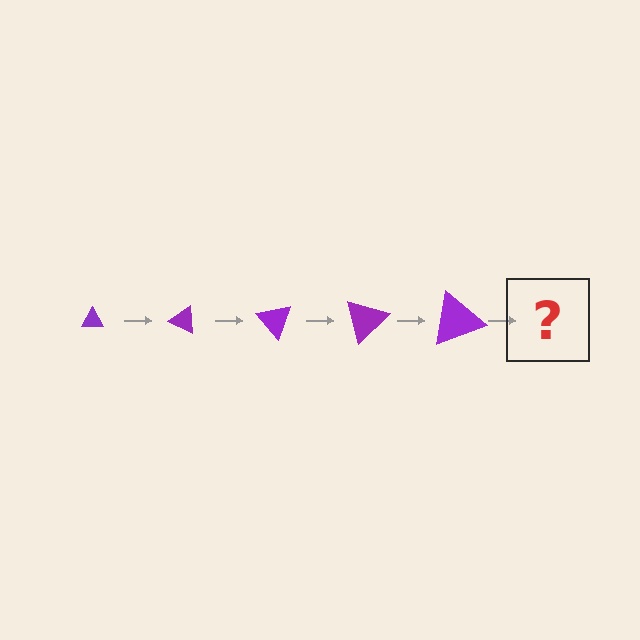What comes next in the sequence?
The next element should be a triangle, larger than the previous one and rotated 125 degrees from the start.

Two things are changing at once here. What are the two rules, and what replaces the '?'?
The two rules are that the triangle grows larger each step and it rotates 25 degrees each step. The '?' should be a triangle, larger than the previous one and rotated 125 degrees from the start.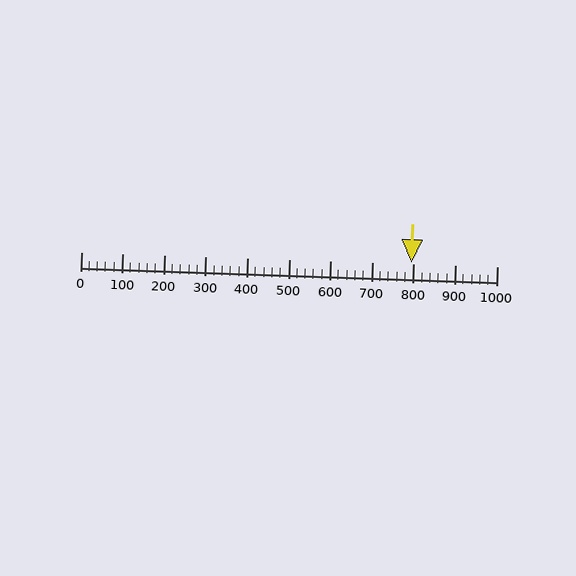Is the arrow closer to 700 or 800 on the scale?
The arrow is closer to 800.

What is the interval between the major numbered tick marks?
The major tick marks are spaced 100 units apart.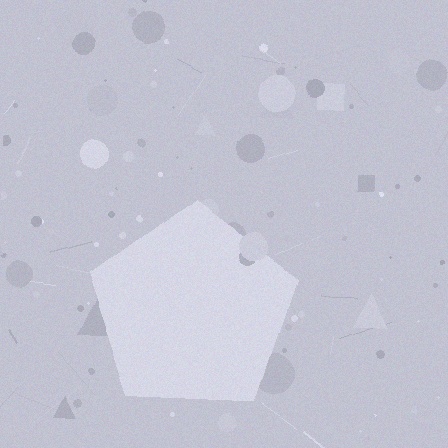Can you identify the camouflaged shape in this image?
The camouflaged shape is a pentagon.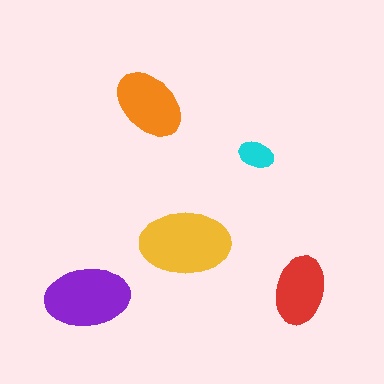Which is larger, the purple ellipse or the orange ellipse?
The purple one.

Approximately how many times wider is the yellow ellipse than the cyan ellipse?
About 2.5 times wider.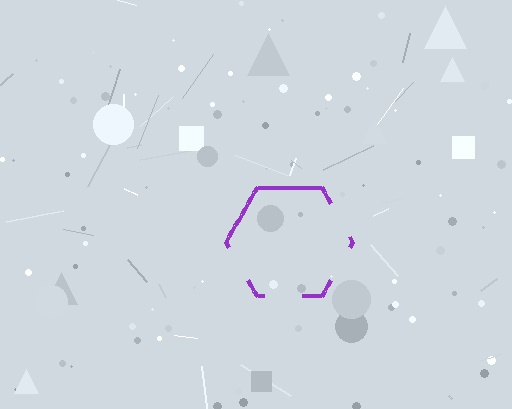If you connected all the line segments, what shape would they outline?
They would outline a hexagon.